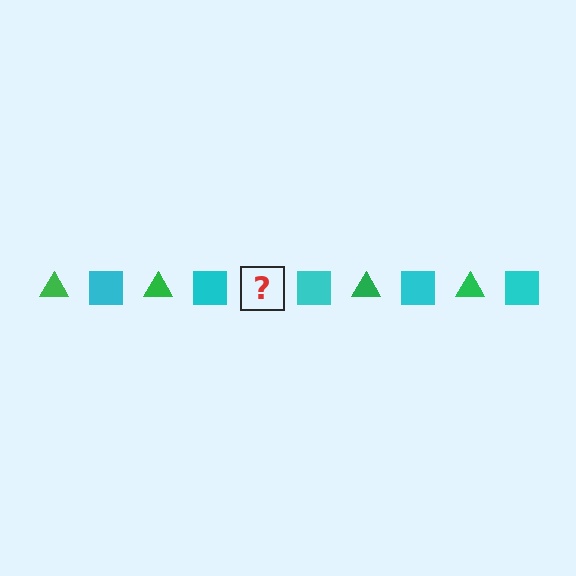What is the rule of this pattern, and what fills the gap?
The rule is that the pattern alternates between green triangle and cyan square. The gap should be filled with a green triangle.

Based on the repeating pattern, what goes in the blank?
The blank should be a green triangle.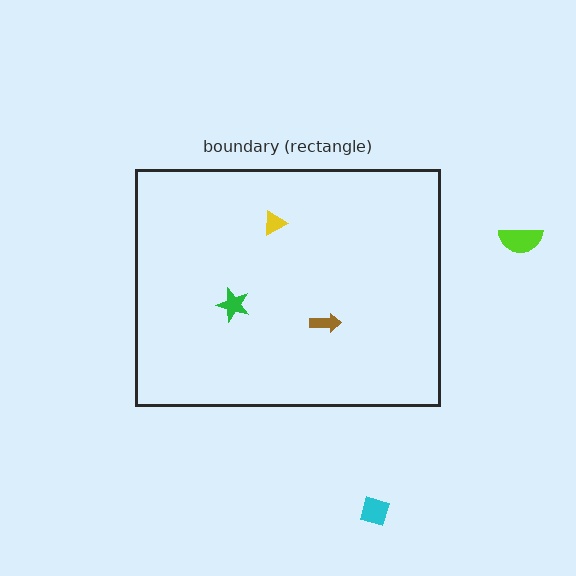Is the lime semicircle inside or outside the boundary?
Outside.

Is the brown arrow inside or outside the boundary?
Inside.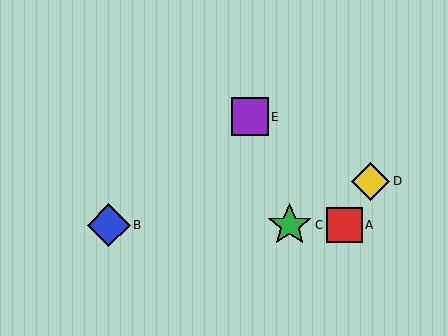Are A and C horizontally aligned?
Yes, both are at y≈225.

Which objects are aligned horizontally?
Objects A, B, C are aligned horizontally.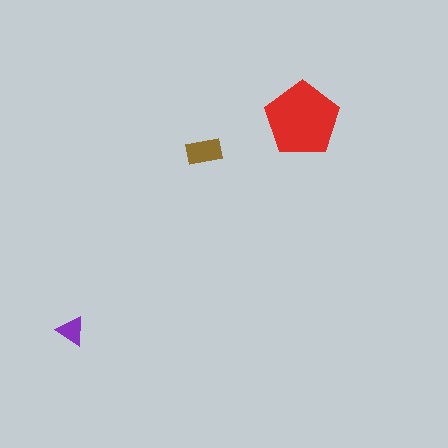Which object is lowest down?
The purple triangle is bottommost.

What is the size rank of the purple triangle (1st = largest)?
3rd.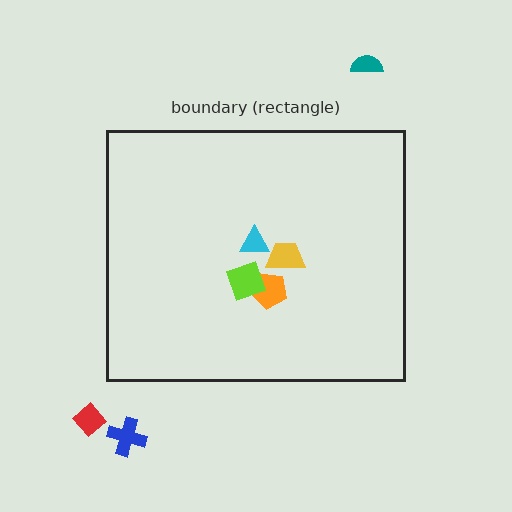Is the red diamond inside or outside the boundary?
Outside.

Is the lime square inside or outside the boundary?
Inside.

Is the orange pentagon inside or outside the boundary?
Inside.